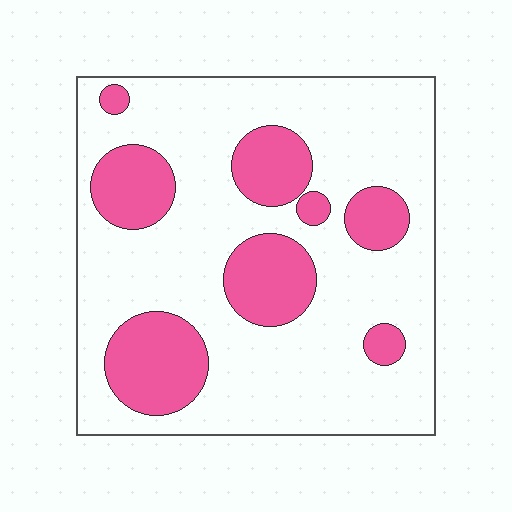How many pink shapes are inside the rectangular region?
8.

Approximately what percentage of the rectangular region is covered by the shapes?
Approximately 25%.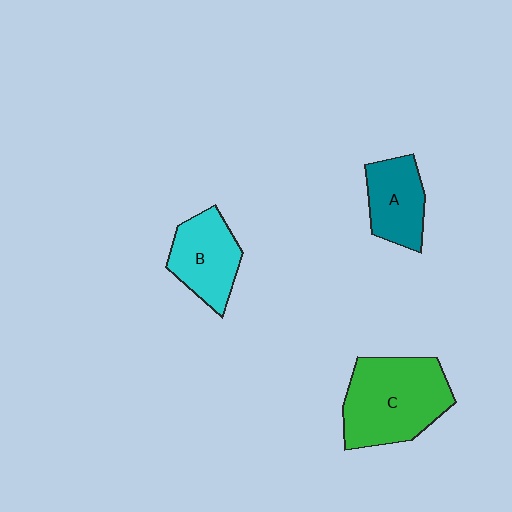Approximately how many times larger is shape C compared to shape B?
Approximately 1.6 times.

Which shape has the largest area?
Shape C (green).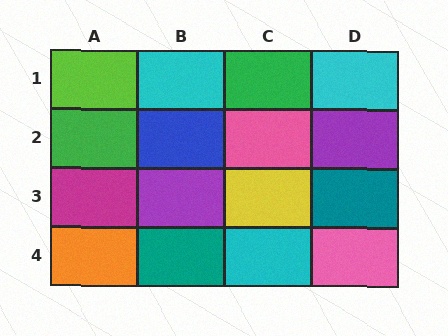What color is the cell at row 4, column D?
Pink.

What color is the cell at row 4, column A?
Orange.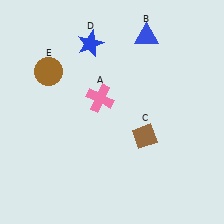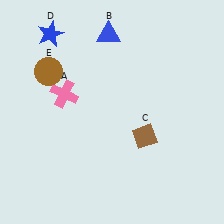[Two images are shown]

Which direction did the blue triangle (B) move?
The blue triangle (B) moved left.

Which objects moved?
The objects that moved are: the pink cross (A), the blue triangle (B), the blue star (D).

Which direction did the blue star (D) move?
The blue star (D) moved left.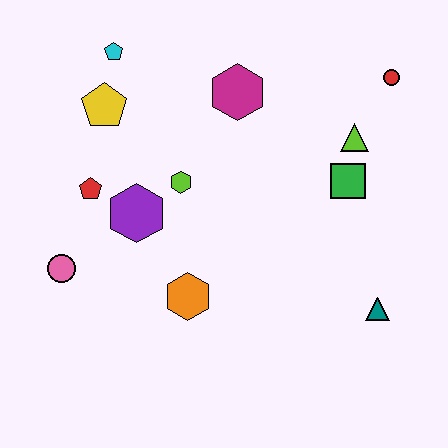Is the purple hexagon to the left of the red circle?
Yes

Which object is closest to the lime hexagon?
The purple hexagon is closest to the lime hexagon.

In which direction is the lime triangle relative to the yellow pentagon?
The lime triangle is to the right of the yellow pentagon.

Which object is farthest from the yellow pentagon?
The teal triangle is farthest from the yellow pentagon.